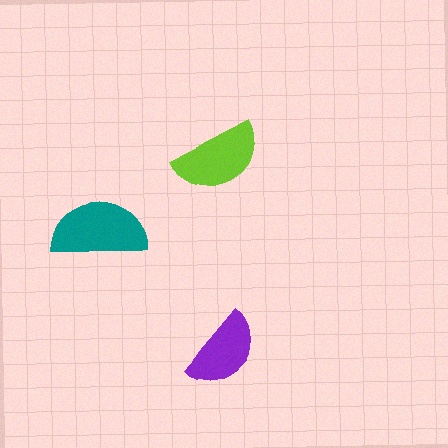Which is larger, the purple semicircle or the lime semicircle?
The lime one.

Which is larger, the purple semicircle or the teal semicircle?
The teal one.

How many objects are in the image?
There are 3 objects in the image.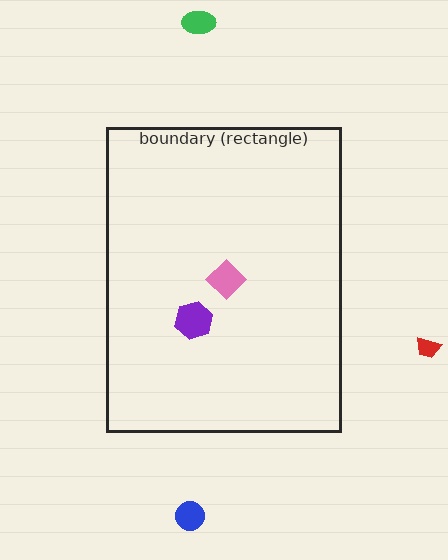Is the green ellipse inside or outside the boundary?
Outside.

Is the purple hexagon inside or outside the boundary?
Inside.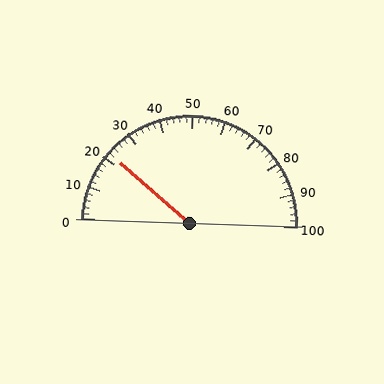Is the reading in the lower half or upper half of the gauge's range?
The reading is in the lower half of the range (0 to 100).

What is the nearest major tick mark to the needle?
The nearest major tick mark is 20.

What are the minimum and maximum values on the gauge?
The gauge ranges from 0 to 100.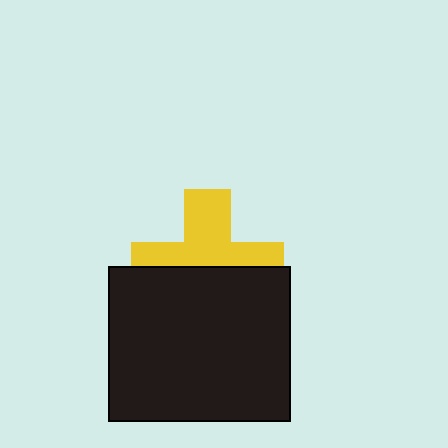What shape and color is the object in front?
The object in front is a black rectangle.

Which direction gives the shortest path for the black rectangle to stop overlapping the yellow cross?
Moving down gives the shortest separation.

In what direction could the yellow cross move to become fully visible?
The yellow cross could move up. That would shift it out from behind the black rectangle entirely.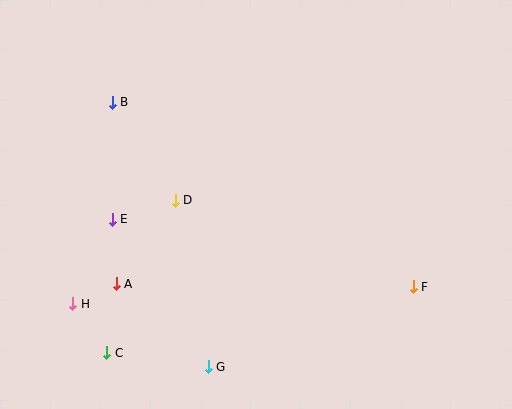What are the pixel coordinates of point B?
Point B is at (112, 102).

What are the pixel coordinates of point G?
Point G is at (208, 367).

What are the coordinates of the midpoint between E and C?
The midpoint between E and C is at (110, 286).